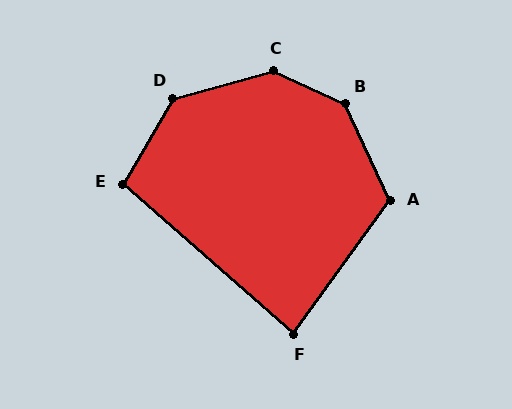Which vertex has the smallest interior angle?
F, at approximately 85 degrees.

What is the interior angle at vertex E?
Approximately 101 degrees (obtuse).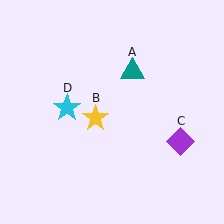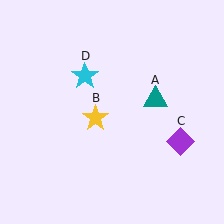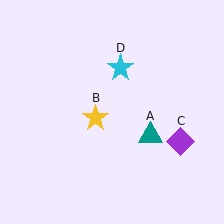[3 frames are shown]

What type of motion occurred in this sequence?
The teal triangle (object A), cyan star (object D) rotated clockwise around the center of the scene.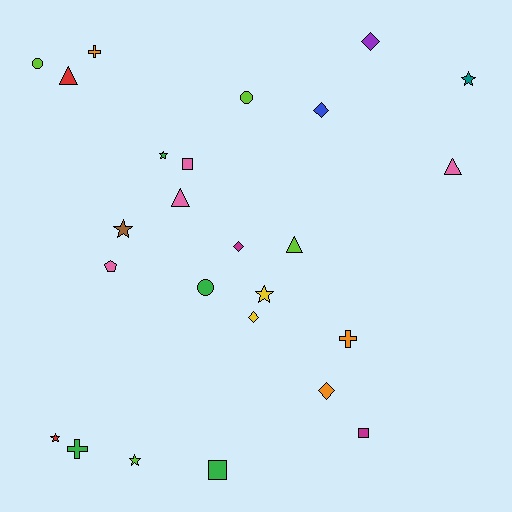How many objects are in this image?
There are 25 objects.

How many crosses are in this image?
There are 3 crosses.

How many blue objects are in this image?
There is 1 blue object.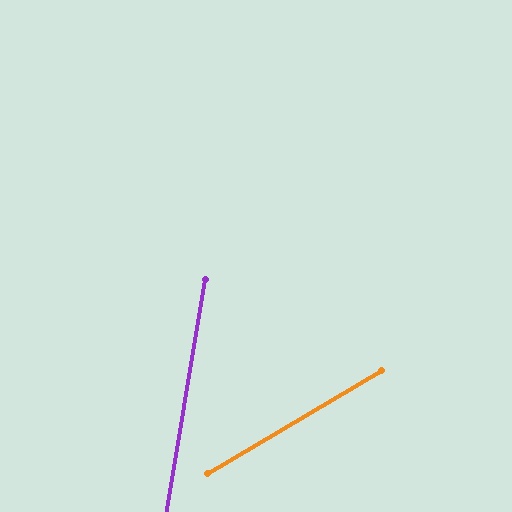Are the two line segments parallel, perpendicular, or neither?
Neither parallel nor perpendicular — they differ by about 50°.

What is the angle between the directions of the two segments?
Approximately 50 degrees.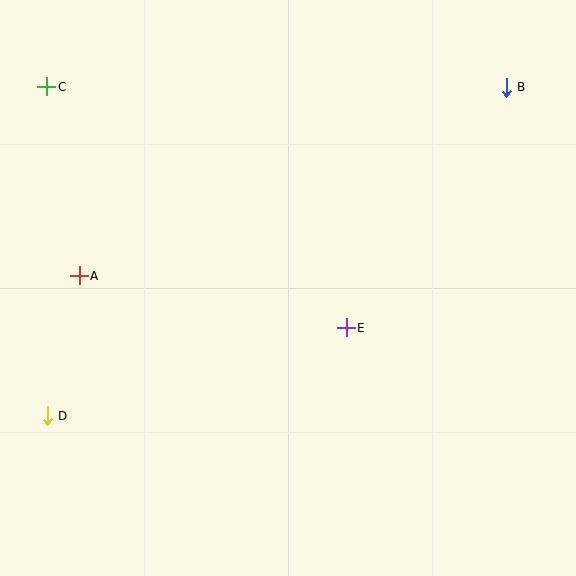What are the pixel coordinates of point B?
Point B is at (506, 87).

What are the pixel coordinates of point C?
Point C is at (47, 87).